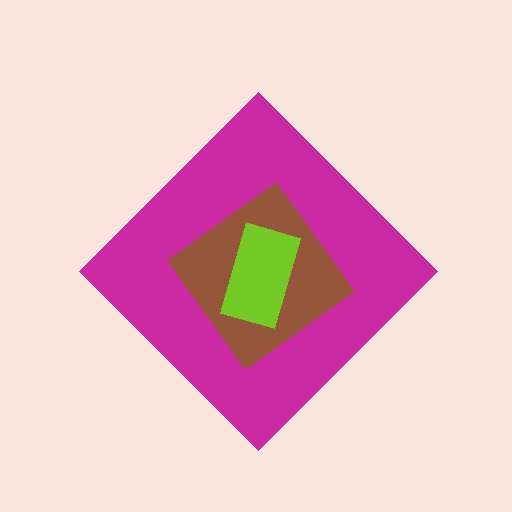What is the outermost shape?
The magenta diamond.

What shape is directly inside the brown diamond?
The lime rectangle.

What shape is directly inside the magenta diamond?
The brown diamond.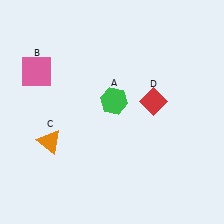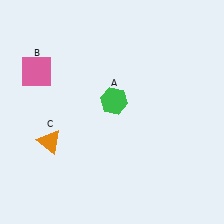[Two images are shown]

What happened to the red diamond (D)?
The red diamond (D) was removed in Image 2. It was in the top-right area of Image 1.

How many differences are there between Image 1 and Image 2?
There is 1 difference between the two images.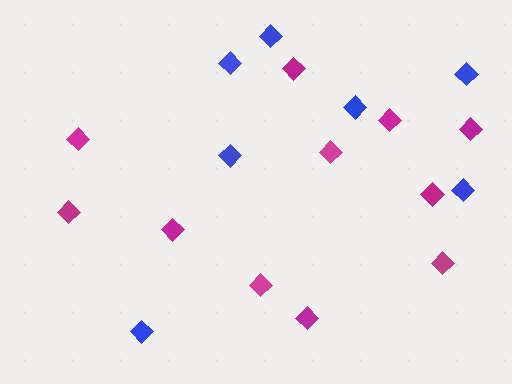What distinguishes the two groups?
There are 2 groups: one group of magenta diamonds (11) and one group of blue diamonds (7).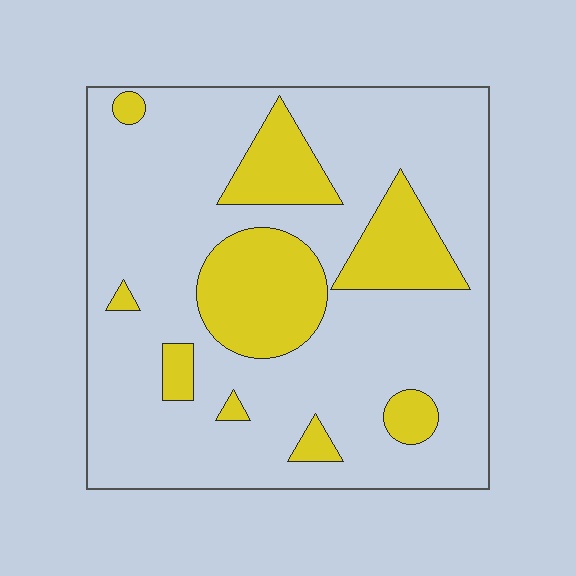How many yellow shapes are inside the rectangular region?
9.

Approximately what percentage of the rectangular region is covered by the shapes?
Approximately 25%.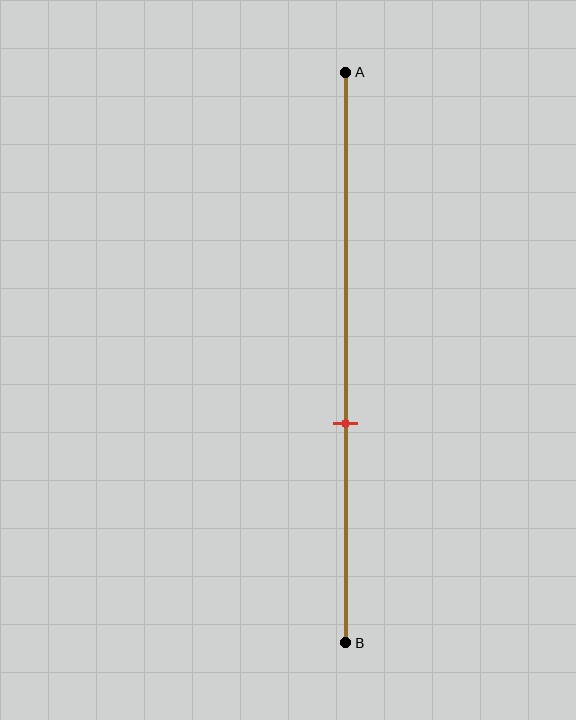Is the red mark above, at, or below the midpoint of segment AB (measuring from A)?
The red mark is below the midpoint of segment AB.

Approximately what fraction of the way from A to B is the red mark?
The red mark is approximately 60% of the way from A to B.